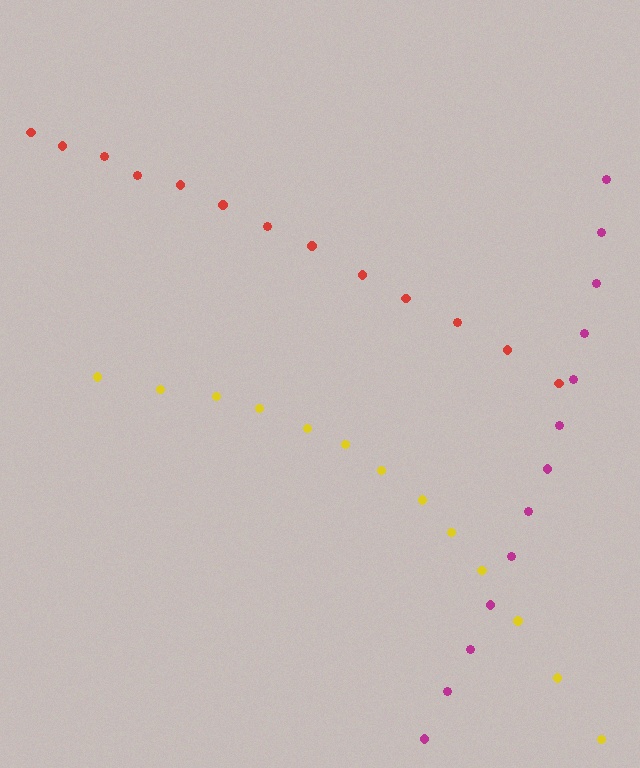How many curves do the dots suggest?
There are 3 distinct paths.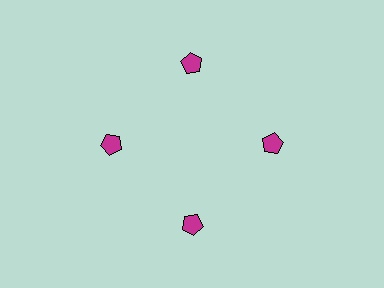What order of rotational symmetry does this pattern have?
This pattern has 4-fold rotational symmetry.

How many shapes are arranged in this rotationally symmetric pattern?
There are 4 shapes, arranged in 4 groups of 1.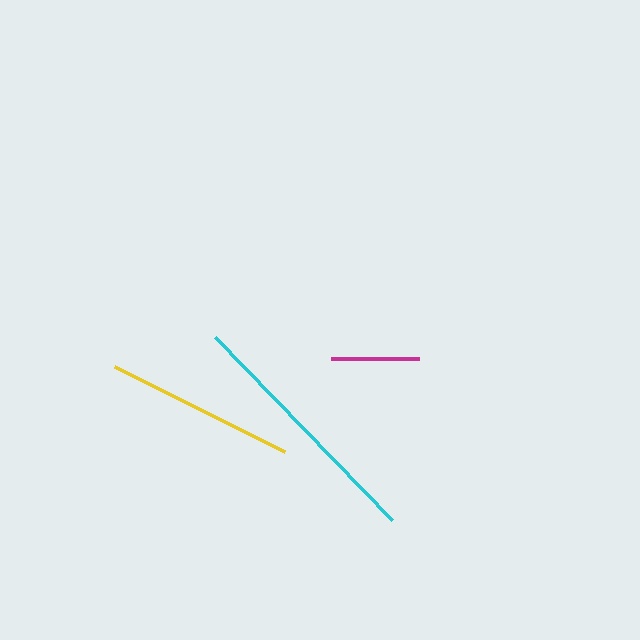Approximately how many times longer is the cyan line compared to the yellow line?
The cyan line is approximately 1.3 times the length of the yellow line.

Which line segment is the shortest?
The magenta line is the shortest at approximately 88 pixels.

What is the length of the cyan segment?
The cyan segment is approximately 255 pixels long.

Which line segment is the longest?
The cyan line is the longest at approximately 255 pixels.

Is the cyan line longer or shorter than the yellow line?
The cyan line is longer than the yellow line.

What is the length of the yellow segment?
The yellow segment is approximately 190 pixels long.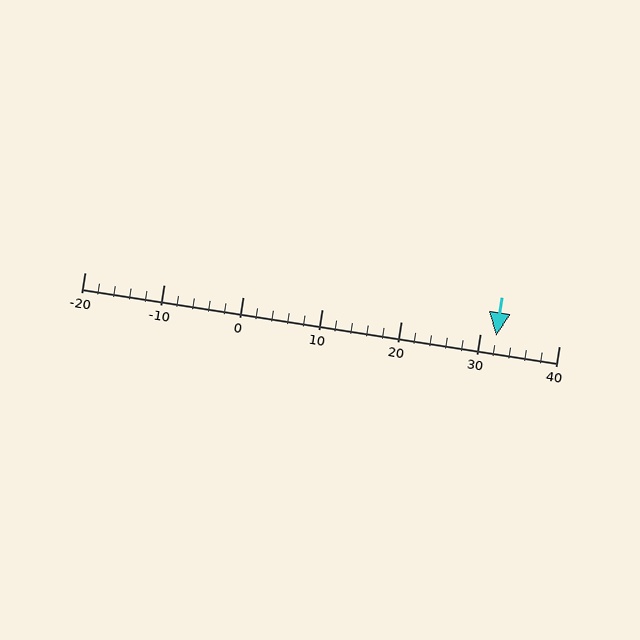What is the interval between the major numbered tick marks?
The major tick marks are spaced 10 units apart.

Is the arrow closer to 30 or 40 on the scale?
The arrow is closer to 30.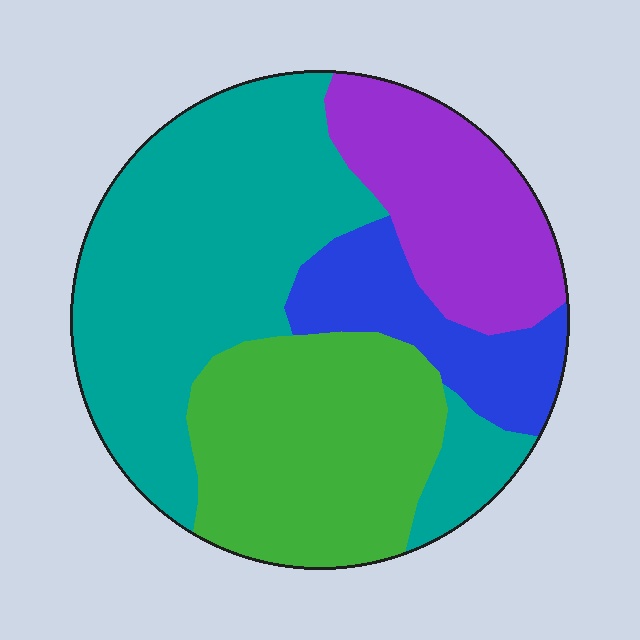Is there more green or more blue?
Green.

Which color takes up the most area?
Teal, at roughly 40%.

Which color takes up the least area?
Blue, at roughly 15%.